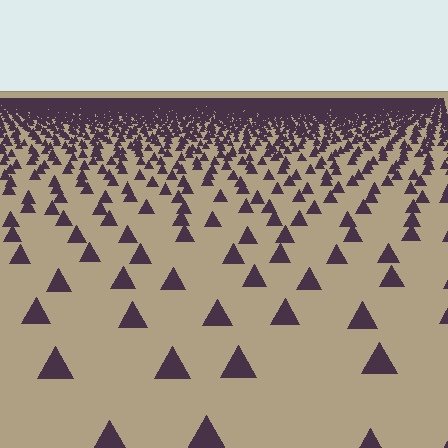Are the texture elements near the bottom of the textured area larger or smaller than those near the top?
Larger. Near the bottom, elements are closer to the viewer and appear at a bigger on-screen size.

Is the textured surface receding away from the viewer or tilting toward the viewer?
The surface is receding away from the viewer. Texture elements get smaller and denser toward the top.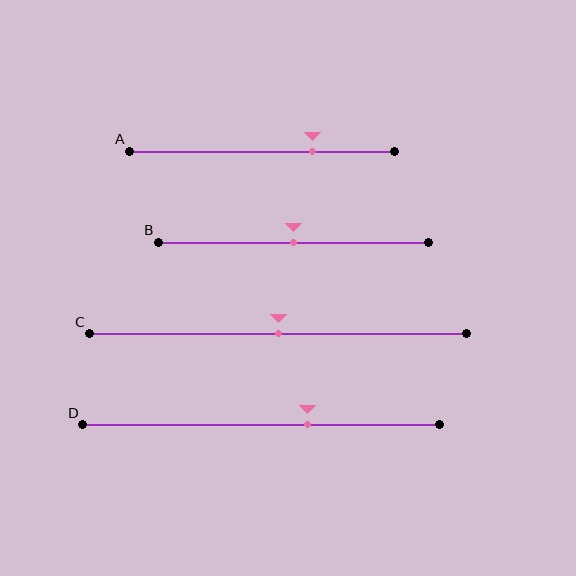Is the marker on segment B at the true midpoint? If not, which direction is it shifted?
Yes, the marker on segment B is at the true midpoint.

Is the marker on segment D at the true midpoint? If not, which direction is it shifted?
No, the marker on segment D is shifted to the right by about 13% of the segment length.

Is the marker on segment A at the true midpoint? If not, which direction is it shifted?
No, the marker on segment A is shifted to the right by about 19% of the segment length.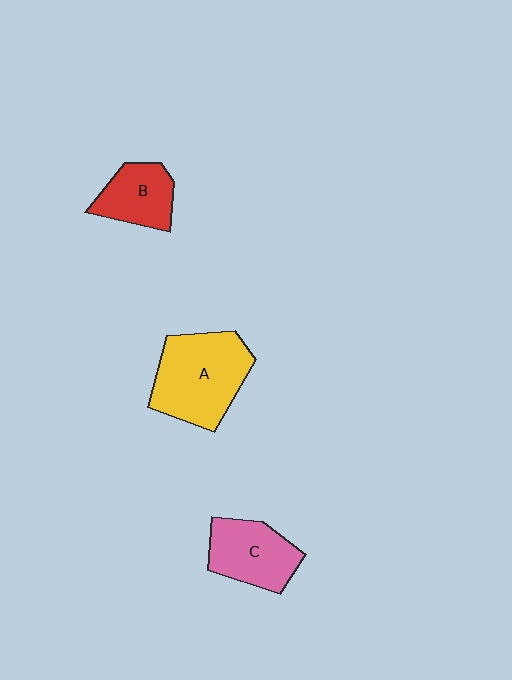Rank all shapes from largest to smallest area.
From largest to smallest: A (yellow), C (pink), B (red).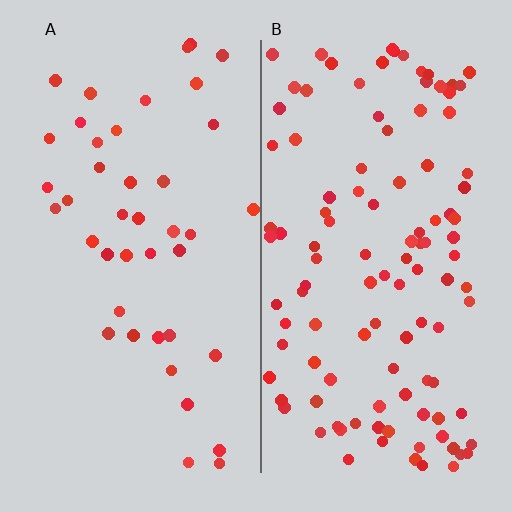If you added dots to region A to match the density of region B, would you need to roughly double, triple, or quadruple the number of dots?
Approximately triple.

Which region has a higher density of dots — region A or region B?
B (the right).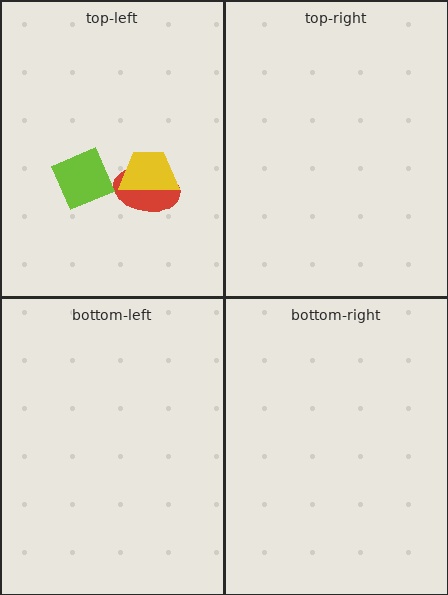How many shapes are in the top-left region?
3.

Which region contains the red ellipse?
The top-left region.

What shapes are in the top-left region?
The red ellipse, the lime square, the yellow trapezoid.